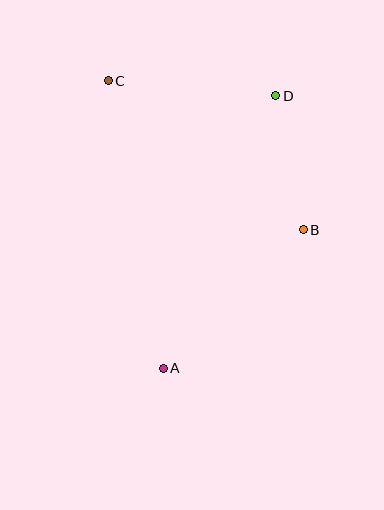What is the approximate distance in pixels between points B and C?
The distance between B and C is approximately 246 pixels.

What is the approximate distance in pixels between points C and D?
The distance between C and D is approximately 168 pixels.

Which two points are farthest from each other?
Points A and D are farthest from each other.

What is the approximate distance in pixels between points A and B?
The distance between A and B is approximately 197 pixels.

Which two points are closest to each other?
Points B and D are closest to each other.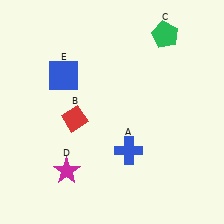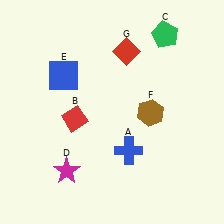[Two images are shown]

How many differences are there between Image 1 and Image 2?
There are 2 differences between the two images.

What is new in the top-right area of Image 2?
A red diamond (G) was added in the top-right area of Image 2.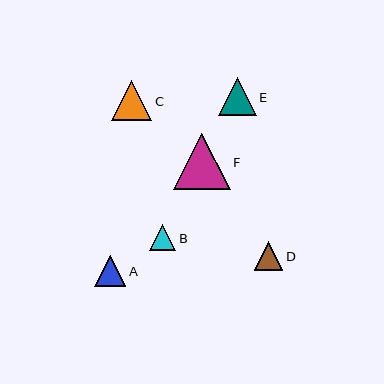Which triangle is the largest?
Triangle F is the largest with a size of approximately 57 pixels.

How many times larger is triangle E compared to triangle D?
Triangle E is approximately 1.3 times the size of triangle D.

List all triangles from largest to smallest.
From largest to smallest: F, C, E, A, D, B.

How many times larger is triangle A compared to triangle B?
Triangle A is approximately 1.2 times the size of triangle B.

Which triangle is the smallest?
Triangle B is the smallest with a size of approximately 27 pixels.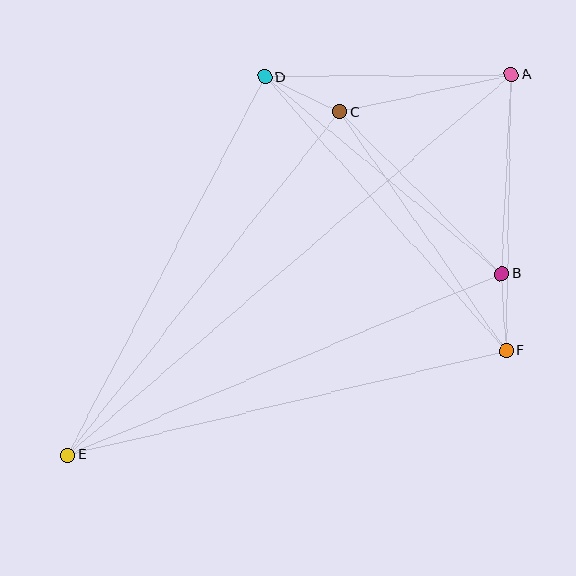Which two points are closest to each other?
Points B and F are closest to each other.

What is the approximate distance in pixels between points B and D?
The distance between B and D is approximately 308 pixels.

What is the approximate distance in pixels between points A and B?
The distance between A and B is approximately 199 pixels.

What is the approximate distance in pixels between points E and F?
The distance between E and F is approximately 450 pixels.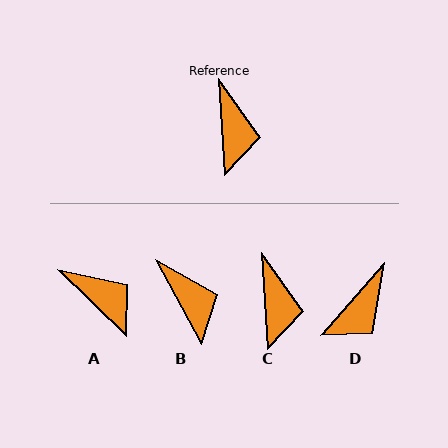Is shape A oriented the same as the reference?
No, it is off by about 42 degrees.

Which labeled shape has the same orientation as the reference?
C.